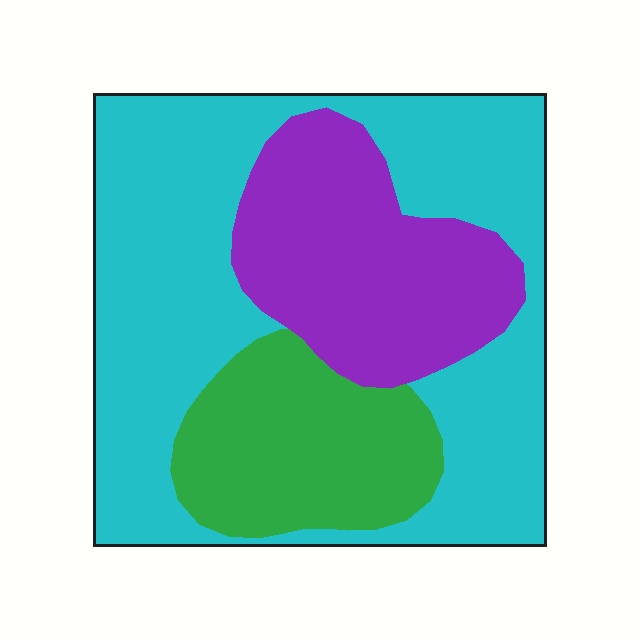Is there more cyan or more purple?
Cyan.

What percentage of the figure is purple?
Purple takes up about one quarter (1/4) of the figure.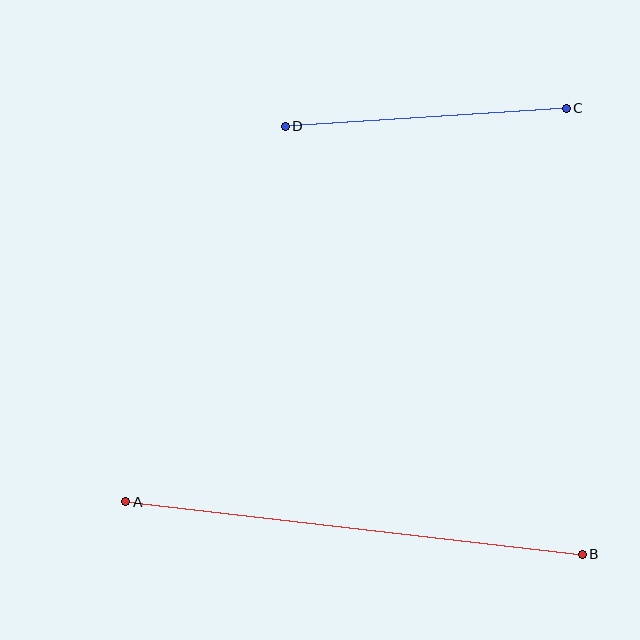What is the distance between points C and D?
The distance is approximately 281 pixels.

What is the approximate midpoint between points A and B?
The midpoint is at approximately (354, 528) pixels.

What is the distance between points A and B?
The distance is approximately 460 pixels.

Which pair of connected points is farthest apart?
Points A and B are farthest apart.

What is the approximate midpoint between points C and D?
The midpoint is at approximately (426, 117) pixels.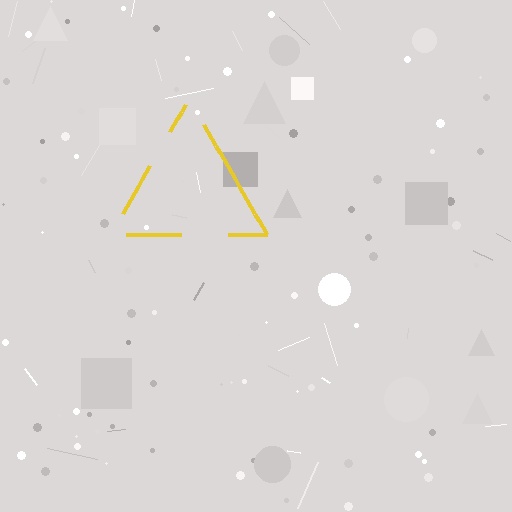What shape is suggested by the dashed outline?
The dashed outline suggests a triangle.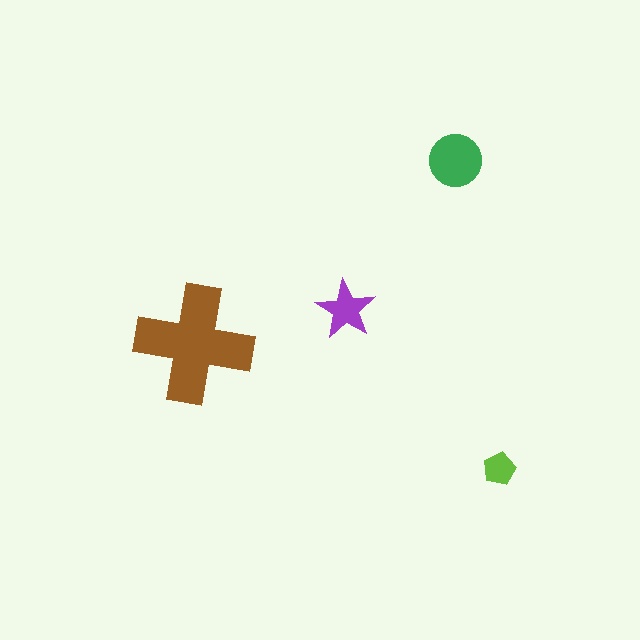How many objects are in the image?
There are 4 objects in the image.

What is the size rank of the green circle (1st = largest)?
2nd.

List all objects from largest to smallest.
The brown cross, the green circle, the purple star, the lime pentagon.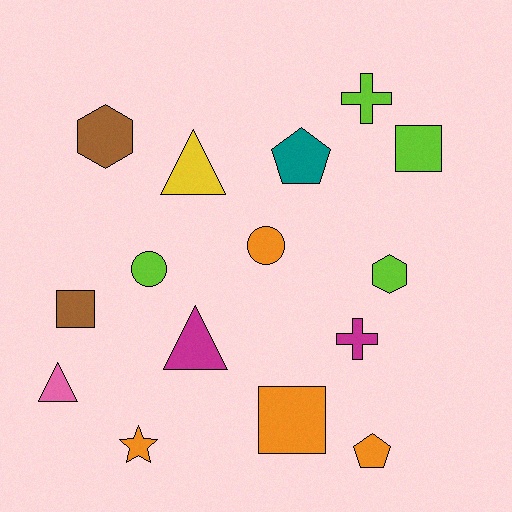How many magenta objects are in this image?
There are 2 magenta objects.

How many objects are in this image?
There are 15 objects.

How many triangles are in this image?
There are 3 triangles.